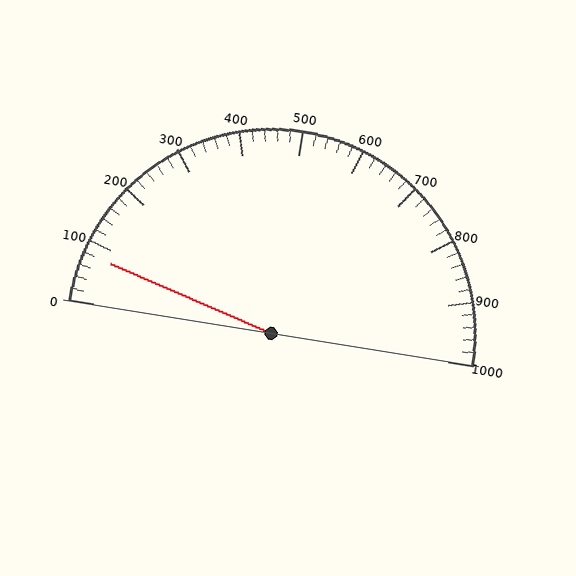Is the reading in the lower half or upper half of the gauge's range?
The reading is in the lower half of the range (0 to 1000).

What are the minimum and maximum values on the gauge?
The gauge ranges from 0 to 1000.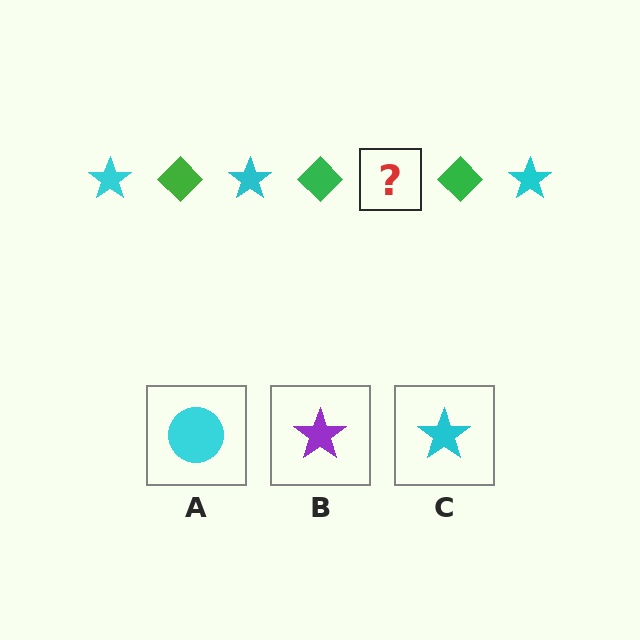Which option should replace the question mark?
Option C.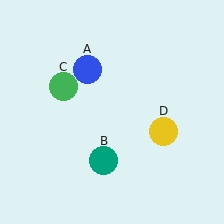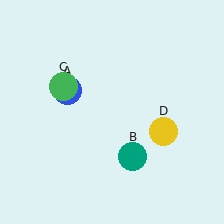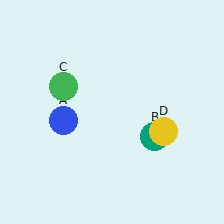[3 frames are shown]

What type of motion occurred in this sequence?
The blue circle (object A), teal circle (object B) rotated counterclockwise around the center of the scene.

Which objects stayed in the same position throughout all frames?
Green circle (object C) and yellow circle (object D) remained stationary.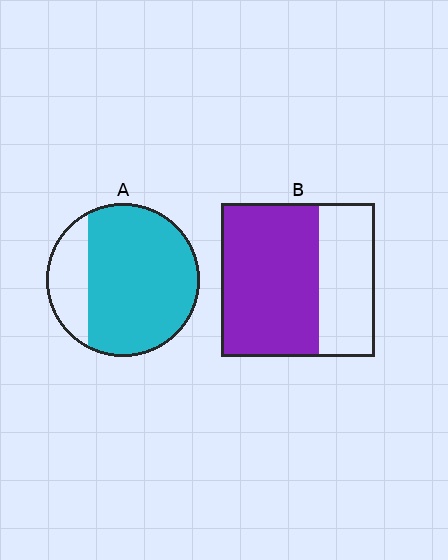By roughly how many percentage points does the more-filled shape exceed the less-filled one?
By roughly 15 percentage points (A over B).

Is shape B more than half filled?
Yes.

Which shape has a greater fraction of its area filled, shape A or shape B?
Shape A.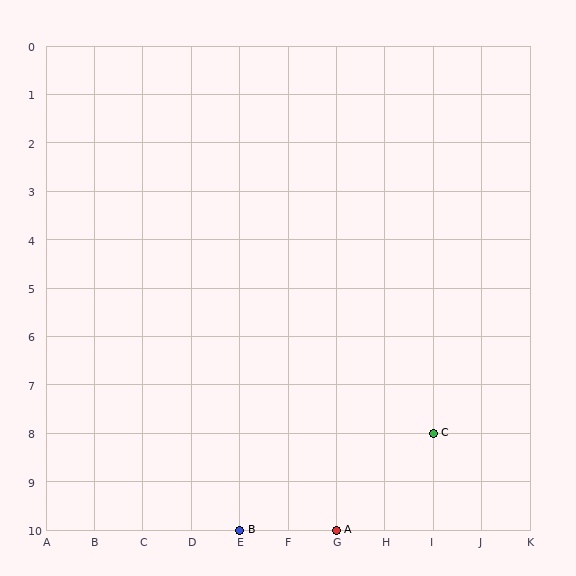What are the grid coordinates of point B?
Point B is at grid coordinates (E, 10).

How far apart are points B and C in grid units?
Points B and C are 4 columns and 2 rows apart (about 4.5 grid units diagonally).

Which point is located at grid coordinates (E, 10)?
Point B is at (E, 10).